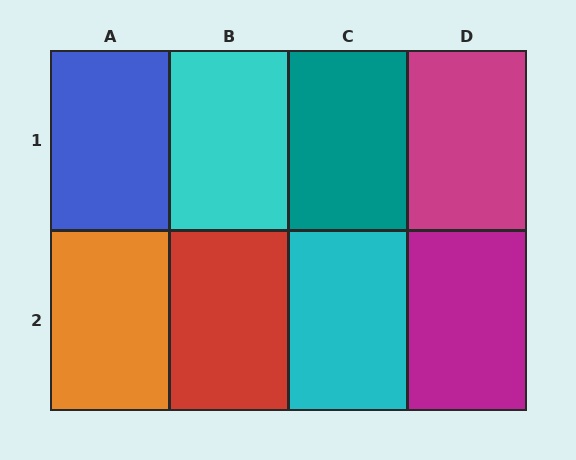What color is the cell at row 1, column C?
Teal.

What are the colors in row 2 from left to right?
Orange, red, cyan, magenta.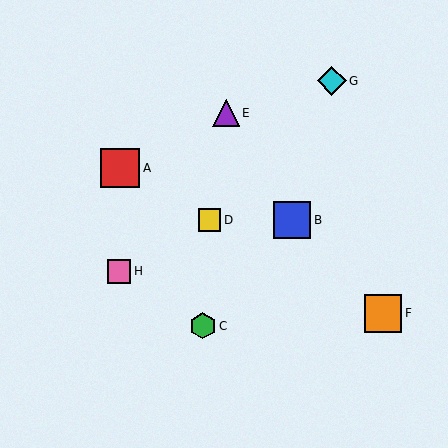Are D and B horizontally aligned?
Yes, both are at y≈220.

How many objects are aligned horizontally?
2 objects (B, D) are aligned horizontally.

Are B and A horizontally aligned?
No, B is at y≈220 and A is at y≈168.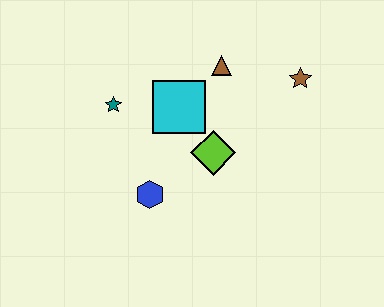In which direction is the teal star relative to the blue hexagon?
The teal star is above the blue hexagon.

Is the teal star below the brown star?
Yes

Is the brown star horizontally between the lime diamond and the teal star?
No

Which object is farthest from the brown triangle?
The blue hexagon is farthest from the brown triangle.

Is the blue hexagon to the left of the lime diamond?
Yes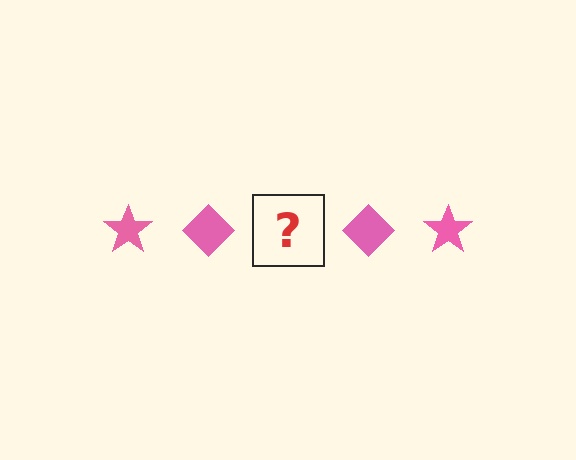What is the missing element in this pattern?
The missing element is a pink star.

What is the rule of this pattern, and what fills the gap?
The rule is that the pattern cycles through star, diamond shapes in pink. The gap should be filled with a pink star.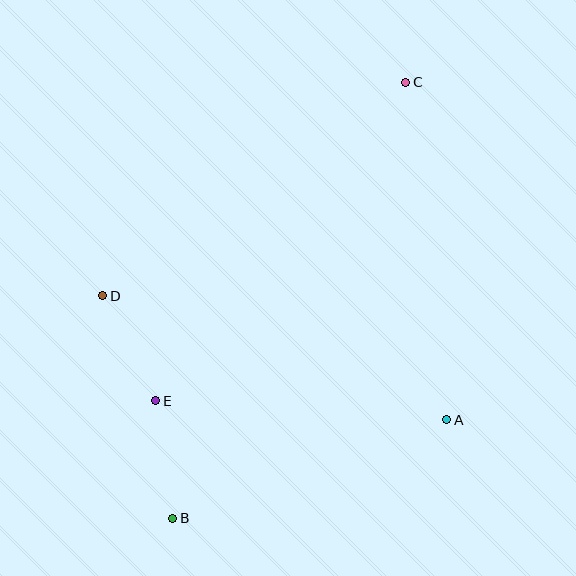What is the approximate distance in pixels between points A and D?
The distance between A and D is approximately 366 pixels.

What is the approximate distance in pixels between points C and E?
The distance between C and E is approximately 405 pixels.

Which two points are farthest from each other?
Points B and C are farthest from each other.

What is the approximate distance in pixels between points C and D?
The distance between C and D is approximately 371 pixels.